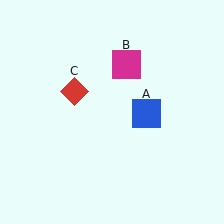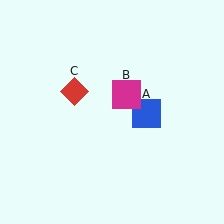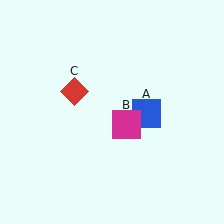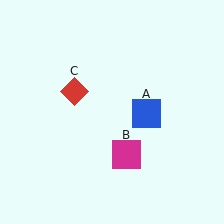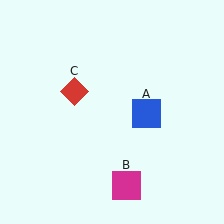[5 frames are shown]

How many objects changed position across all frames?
1 object changed position: magenta square (object B).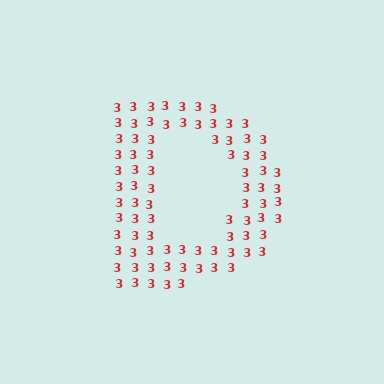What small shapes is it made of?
It is made of small digit 3's.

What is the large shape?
The large shape is the letter D.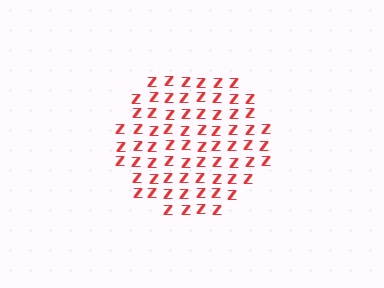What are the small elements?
The small elements are letter Z's.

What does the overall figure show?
The overall figure shows a circle.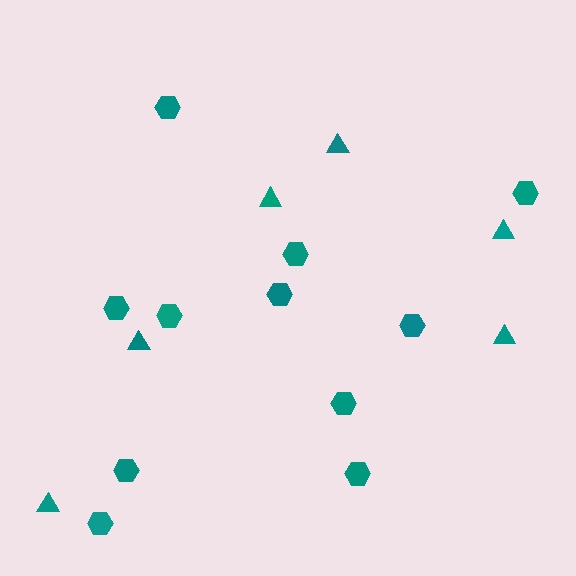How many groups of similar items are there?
There are 2 groups: one group of hexagons (11) and one group of triangles (6).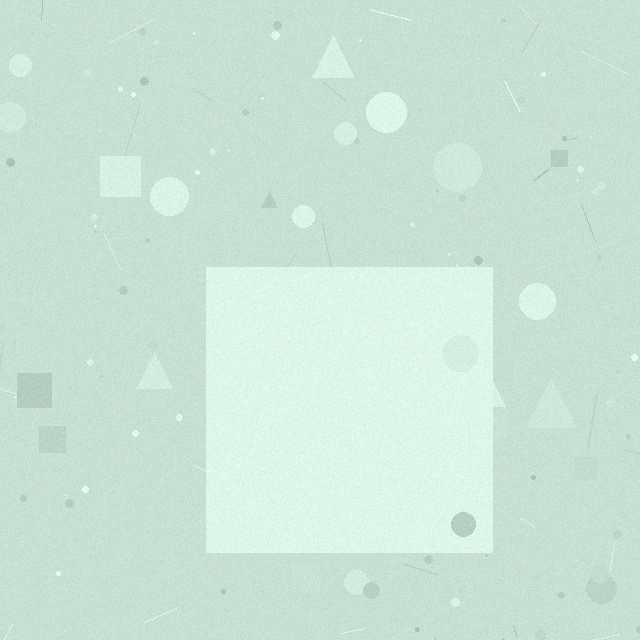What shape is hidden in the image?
A square is hidden in the image.